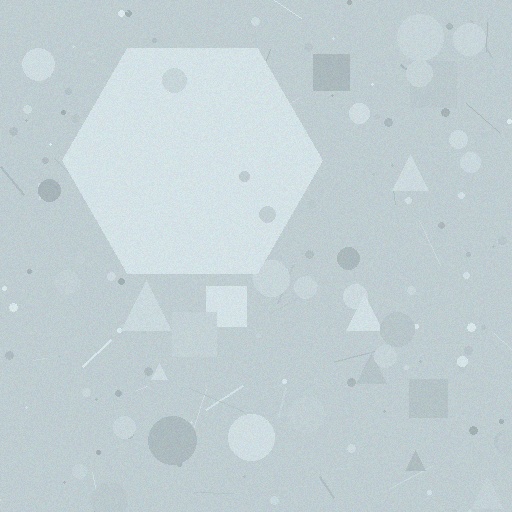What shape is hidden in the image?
A hexagon is hidden in the image.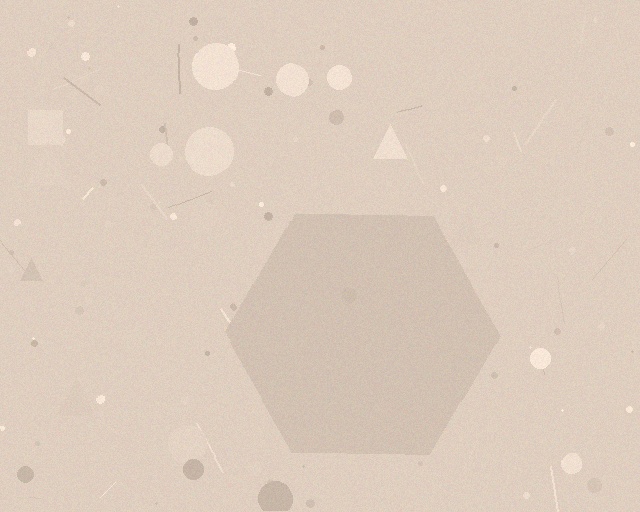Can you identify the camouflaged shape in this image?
The camouflaged shape is a hexagon.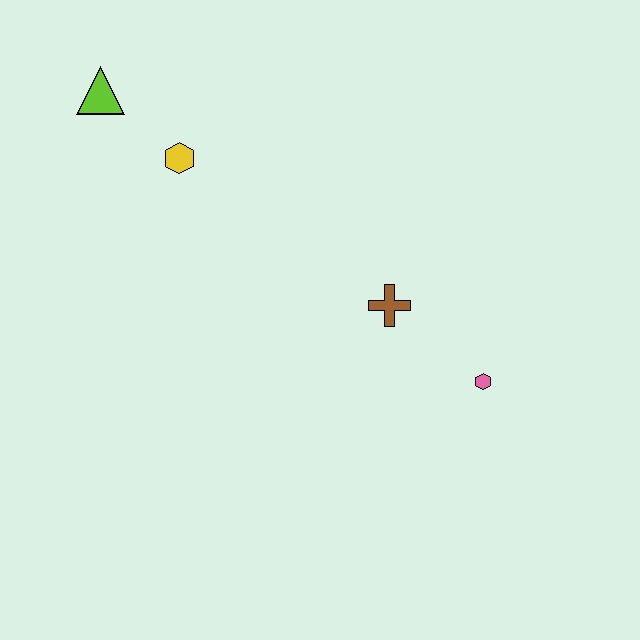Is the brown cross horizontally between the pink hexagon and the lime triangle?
Yes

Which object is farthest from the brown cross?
The lime triangle is farthest from the brown cross.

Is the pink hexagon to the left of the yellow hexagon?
No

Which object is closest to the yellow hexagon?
The lime triangle is closest to the yellow hexagon.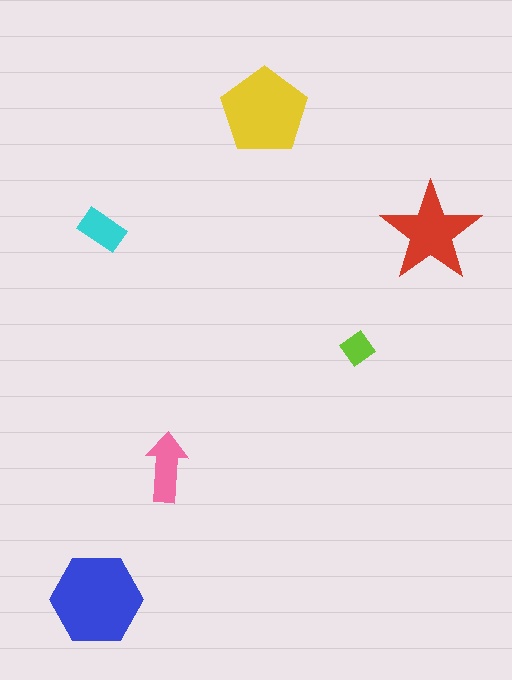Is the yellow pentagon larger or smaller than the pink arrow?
Larger.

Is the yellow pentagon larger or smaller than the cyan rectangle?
Larger.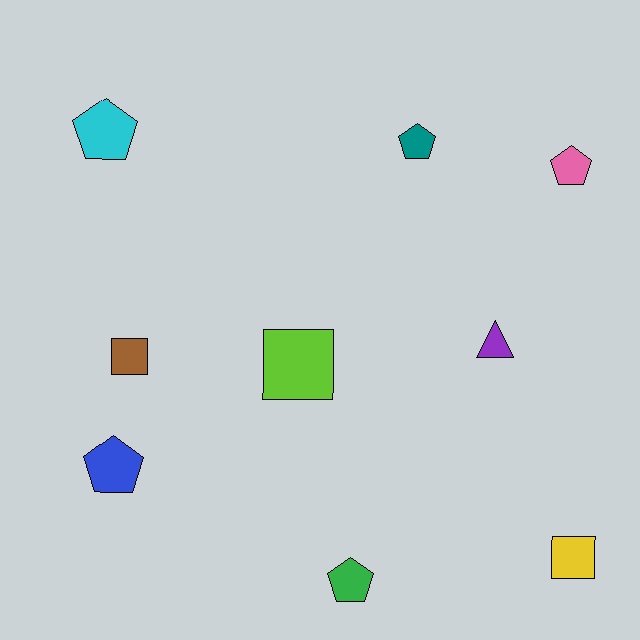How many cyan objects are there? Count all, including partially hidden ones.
There is 1 cyan object.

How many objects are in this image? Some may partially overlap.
There are 9 objects.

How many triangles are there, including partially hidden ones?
There is 1 triangle.